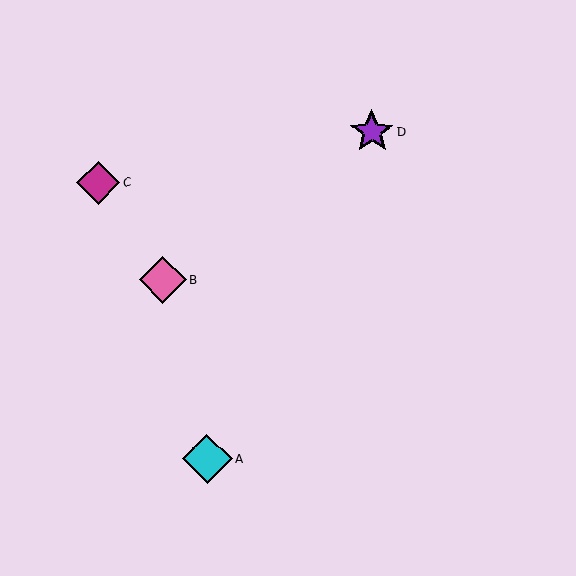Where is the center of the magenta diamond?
The center of the magenta diamond is at (98, 182).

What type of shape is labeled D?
Shape D is a purple star.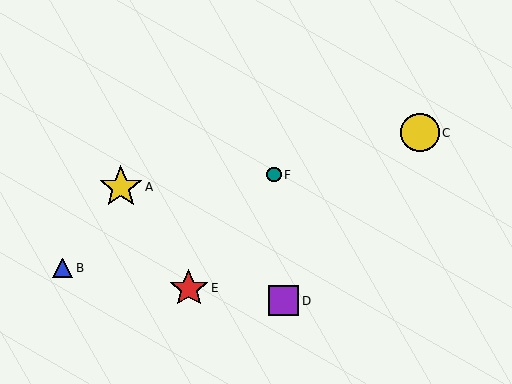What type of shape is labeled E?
Shape E is a red star.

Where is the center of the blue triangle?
The center of the blue triangle is at (63, 268).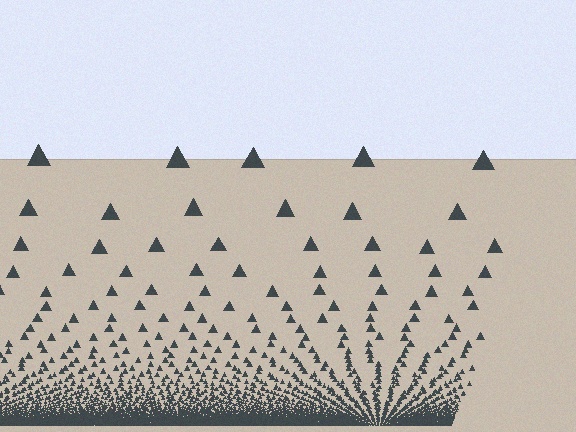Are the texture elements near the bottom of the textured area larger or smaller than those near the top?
Smaller. The gradient is inverted — elements near the bottom are smaller and denser.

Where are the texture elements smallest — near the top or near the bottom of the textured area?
Near the bottom.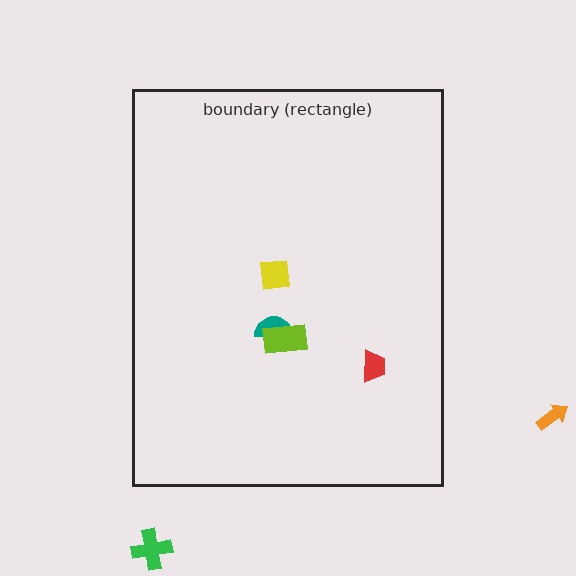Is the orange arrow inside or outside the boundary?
Outside.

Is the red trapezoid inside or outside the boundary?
Inside.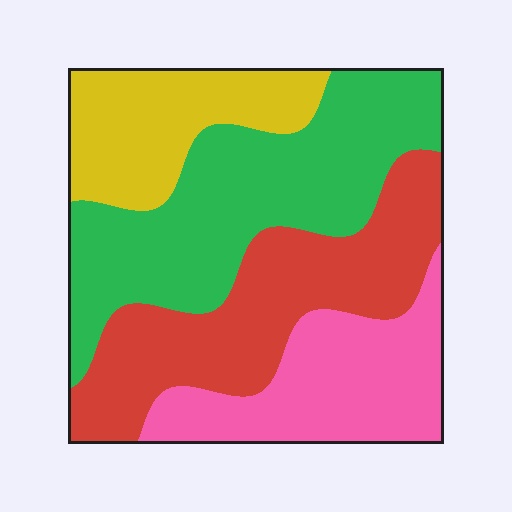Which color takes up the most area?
Green, at roughly 35%.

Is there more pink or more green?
Green.